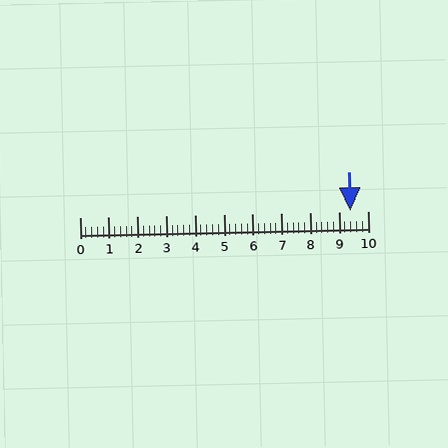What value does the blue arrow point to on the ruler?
The blue arrow points to approximately 9.4.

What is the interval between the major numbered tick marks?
The major tick marks are spaced 1 units apart.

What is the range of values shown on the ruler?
The ruler shows values from 0 to 10.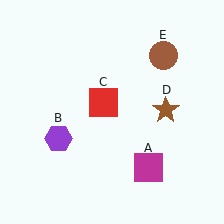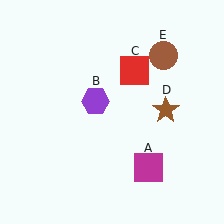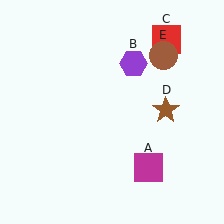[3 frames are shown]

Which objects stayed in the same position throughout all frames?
Magenta square (object A) and brown star (object D) and brown circle (object E) remained stationary.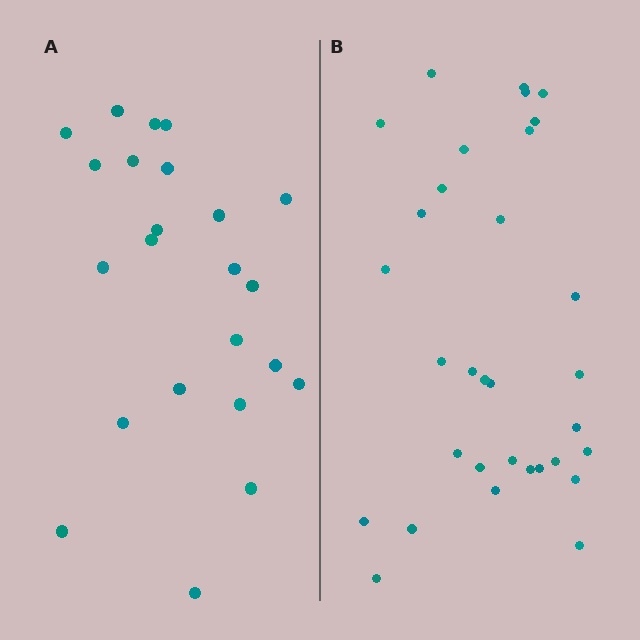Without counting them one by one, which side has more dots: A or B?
Region B (the right region) has more dots.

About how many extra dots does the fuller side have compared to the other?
Region B has roughly 8 or so more dots than region A.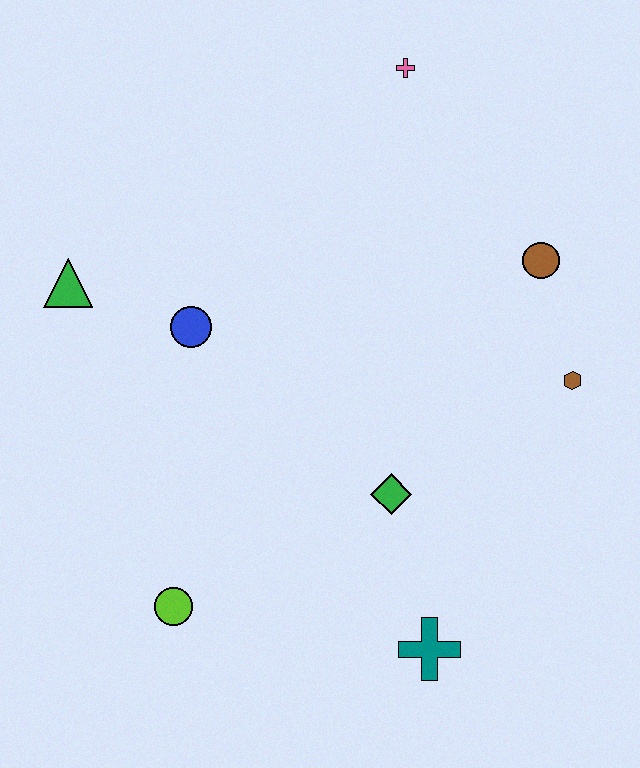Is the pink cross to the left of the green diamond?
No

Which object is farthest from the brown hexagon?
The green triangle is farthest from the brown hexagon.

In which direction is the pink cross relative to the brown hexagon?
The pink cross is above the brown hexagon.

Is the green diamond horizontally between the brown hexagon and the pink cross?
No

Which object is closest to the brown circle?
The brown hexagon is closest to the brown circle.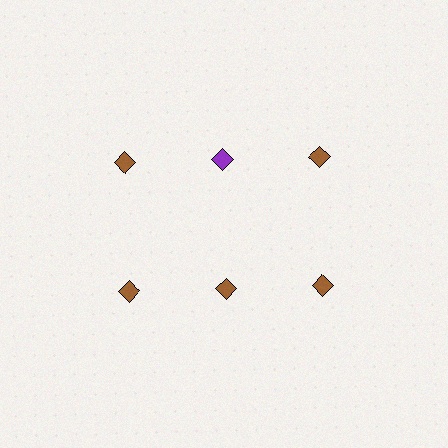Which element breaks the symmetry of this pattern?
The purple diamond in the top row, second from left column breaks the symmetry. All other shapes are brown diamonds.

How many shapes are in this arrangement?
There are 6 shapes arranged in a grid pattern.